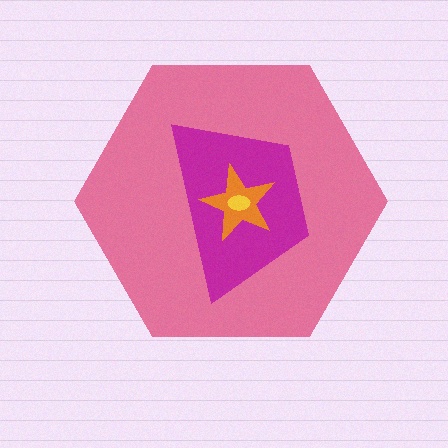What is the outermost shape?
The pink hexagon.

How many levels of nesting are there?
4.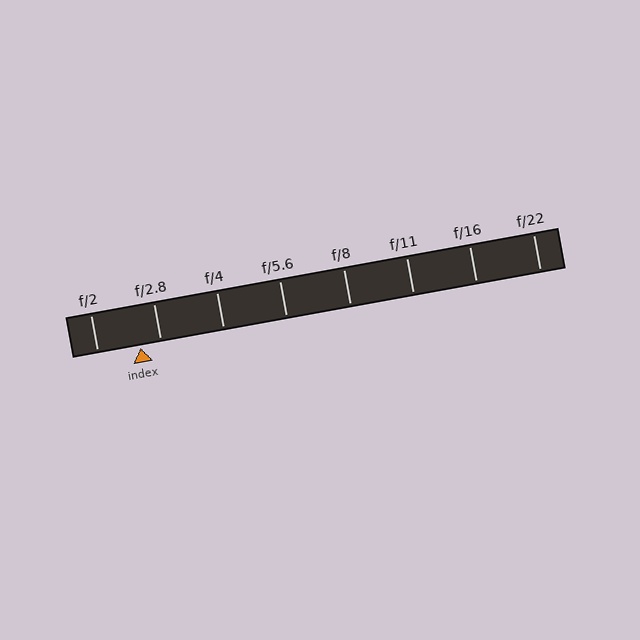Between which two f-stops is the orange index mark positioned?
The index mark is between f/2 and f/2.8.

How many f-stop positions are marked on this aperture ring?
There are 8 f-stop positions marked.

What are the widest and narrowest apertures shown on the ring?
The widest aperture shown is f/2 and the narrowest is f/22.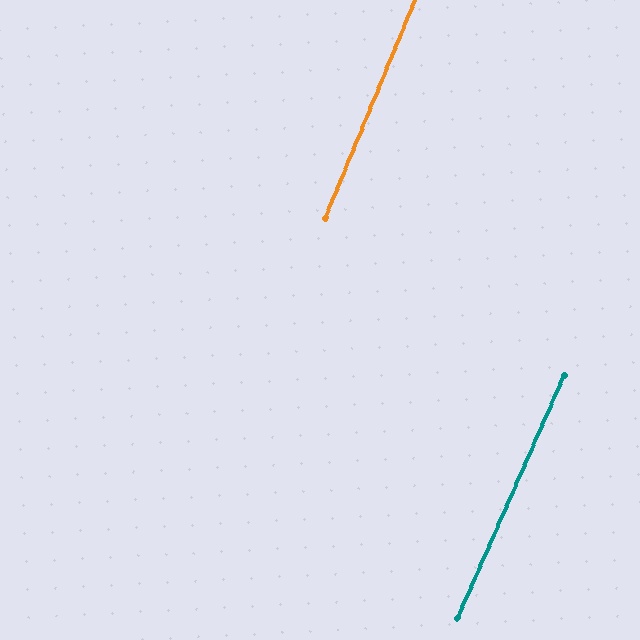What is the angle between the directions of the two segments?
Approximately 2 degrees.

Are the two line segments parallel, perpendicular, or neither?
Parallel — their directions differ by only 1.6°.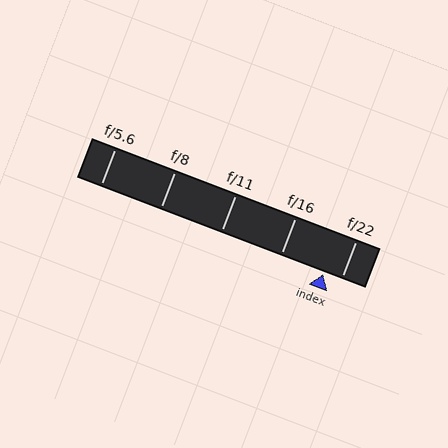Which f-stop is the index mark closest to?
The index mark is closest to f/22.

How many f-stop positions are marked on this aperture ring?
There are 5 f-stop positions marked.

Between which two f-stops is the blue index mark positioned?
The index mark is between f/16 and f/22.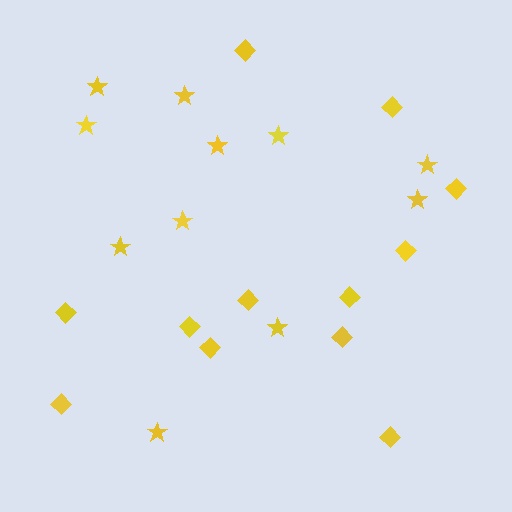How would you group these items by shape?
There are 2 groups: one group of stars (11) and one group of diamonds (12).